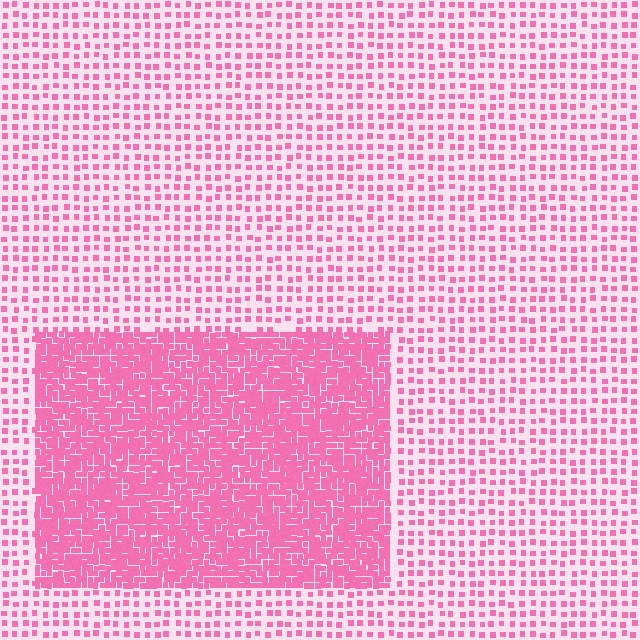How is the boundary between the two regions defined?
The boundary is defined by a change in element density (approximately 3.0x ratio). All elements are the same color, size, and shape.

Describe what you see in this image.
The image contains small pink elements arranged at two different densities. A rectangle-shaped region is visible where the elements are more densely packed than the surrounding area.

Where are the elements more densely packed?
The elements are more densely packed inside the rectangle boundary.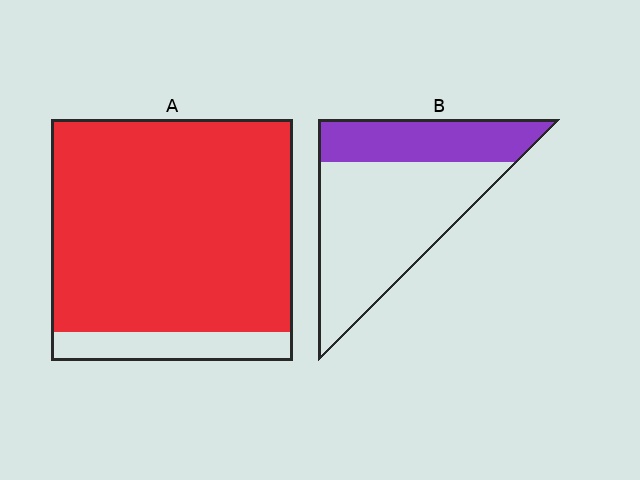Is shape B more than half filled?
No.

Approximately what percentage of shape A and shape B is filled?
A is approximately 90% and B is approximately 30%.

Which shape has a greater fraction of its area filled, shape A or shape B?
Shape A.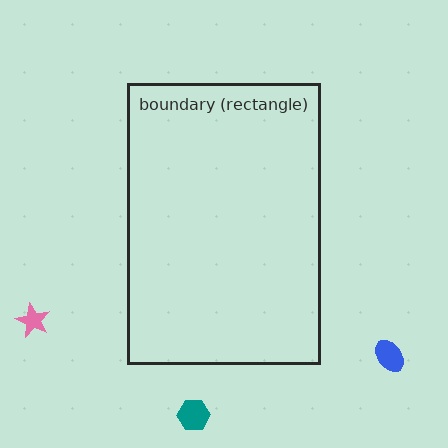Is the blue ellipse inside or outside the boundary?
Outside.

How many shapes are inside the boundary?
0 inside, 3 outside.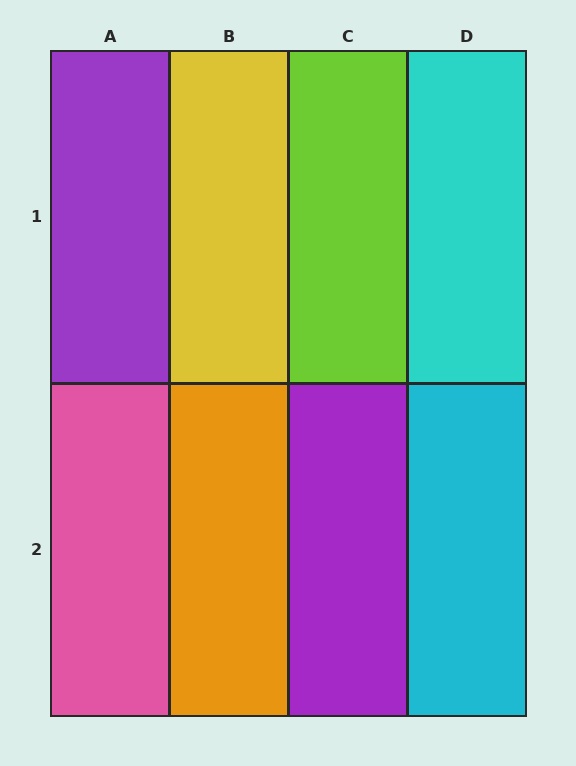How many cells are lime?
1 cell is lime.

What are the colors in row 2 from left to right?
Pink, orange, purple, cyan.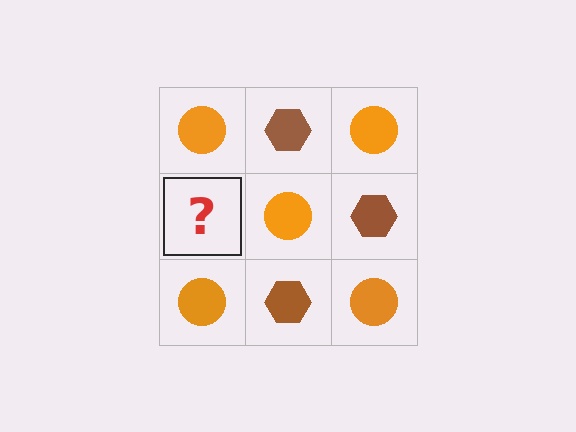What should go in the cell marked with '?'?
The missing cell should contain a brown hexagon.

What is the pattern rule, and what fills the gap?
The rule is that it alternates orange circle and brown hexagon in a checkerboard pattern. The gap should be filled with a brown hexagon.